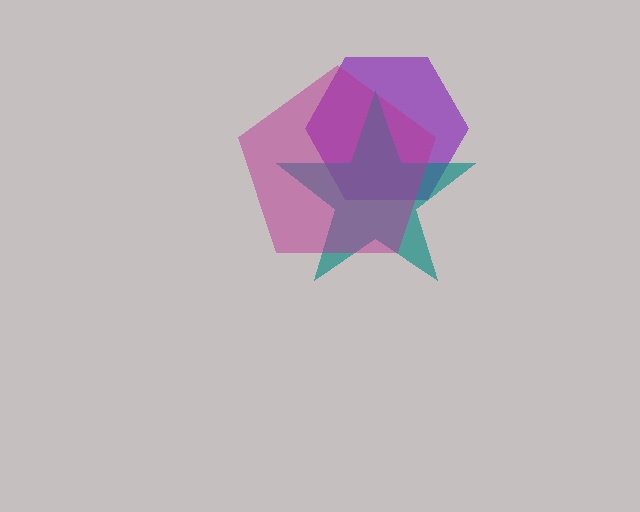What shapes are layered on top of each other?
The layered shapes are: a purple hexagon, a teal star, a magenta pentagon.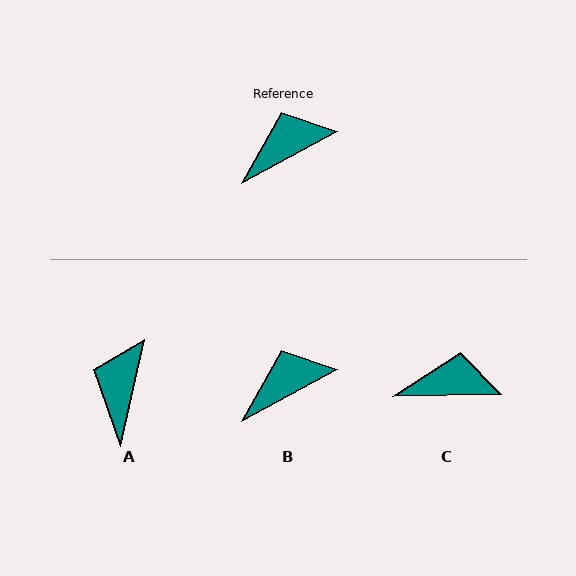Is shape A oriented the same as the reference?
No, it is off by about 49 degrees.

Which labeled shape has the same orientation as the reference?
B.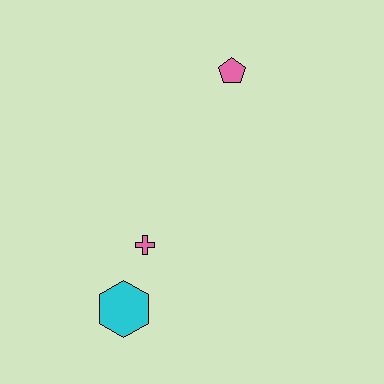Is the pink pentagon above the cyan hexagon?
Yes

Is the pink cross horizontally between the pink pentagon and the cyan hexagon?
Yes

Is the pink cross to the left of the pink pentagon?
Yes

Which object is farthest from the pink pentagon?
The cyan hexagon is farthest from the pink pentagon.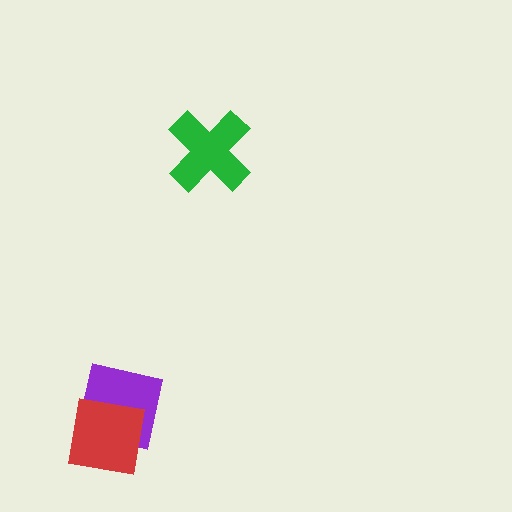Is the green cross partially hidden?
No, no other shape covers it.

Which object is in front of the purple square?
The red square is in front of the purple square.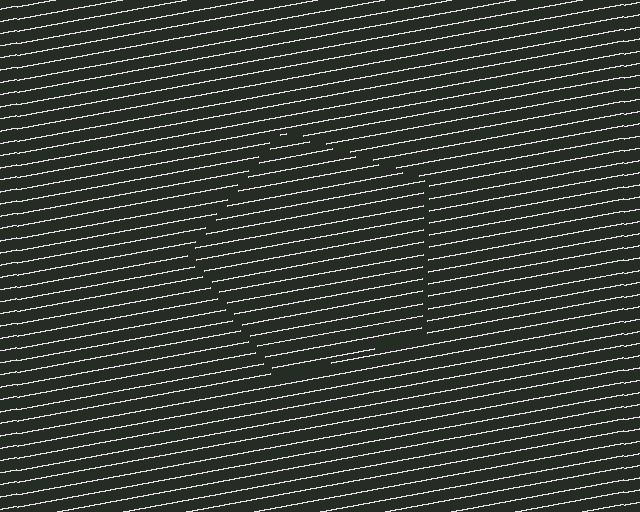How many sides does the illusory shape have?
5 sides — the line-ends trace a pentagon.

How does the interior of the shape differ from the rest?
The interior of the shape contains the same grating, shifted by half a period — the contour is defined by the phase discontinuity where line-ends from the inner and outer gratings abut.